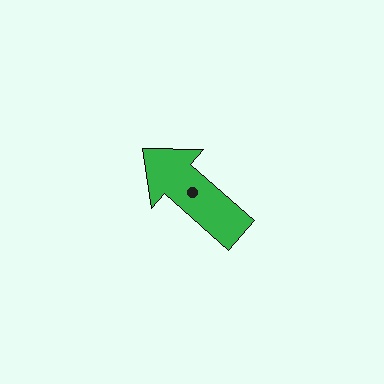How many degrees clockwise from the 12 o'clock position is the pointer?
Approximately 311 degrees.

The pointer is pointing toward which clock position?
Roughly 10 o'clock.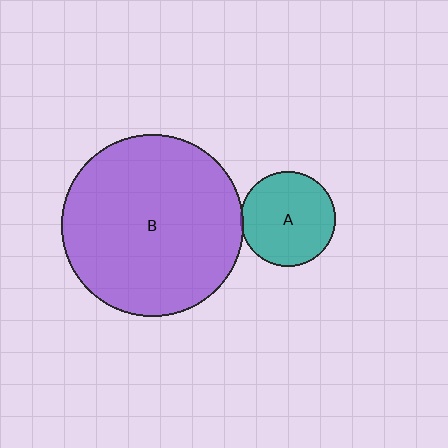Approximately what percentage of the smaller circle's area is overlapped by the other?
Approximately 5%.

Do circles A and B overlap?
Yes.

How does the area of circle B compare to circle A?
Approximately 3.7 times.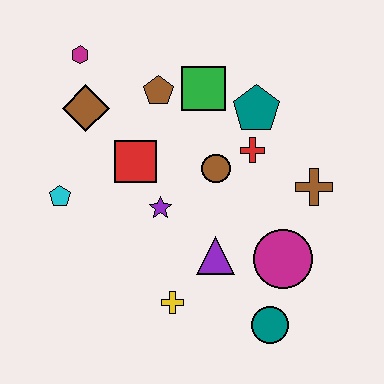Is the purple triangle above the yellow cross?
Yes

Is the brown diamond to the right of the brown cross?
No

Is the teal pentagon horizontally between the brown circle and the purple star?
No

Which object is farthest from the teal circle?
The magenta hexagon is farthest from the teal circle.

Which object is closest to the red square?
The purple star is closest to the red square.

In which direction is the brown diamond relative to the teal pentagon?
The brown diamond is to the left of the teal pentagon.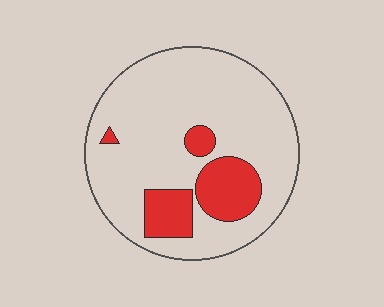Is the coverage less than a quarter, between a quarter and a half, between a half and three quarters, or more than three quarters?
Less than a quarter.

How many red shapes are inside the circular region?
4.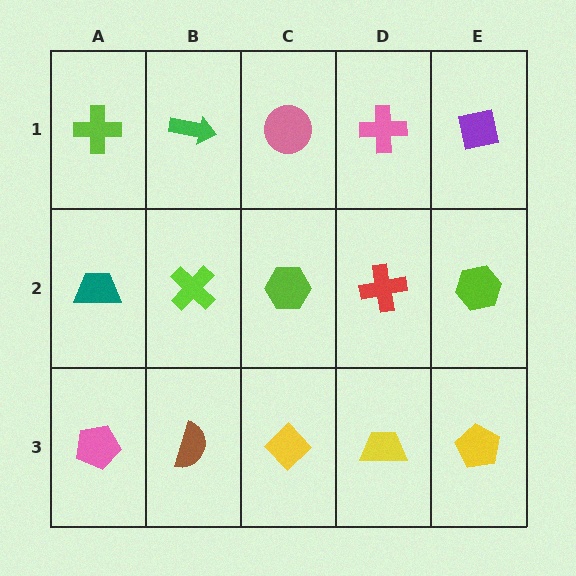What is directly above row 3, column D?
A red cross.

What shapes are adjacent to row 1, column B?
A lime cross (row 2, column B), a lime cross (row 1, column A), a pink circle (row 1, column C).